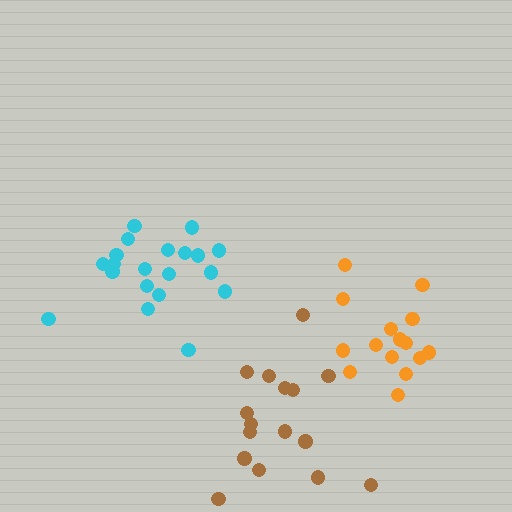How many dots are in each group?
Group 1: 20 dots, Group 2: 15 dots, Group 3: 16 dots (51 total).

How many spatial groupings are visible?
There are 3 spatial groupings.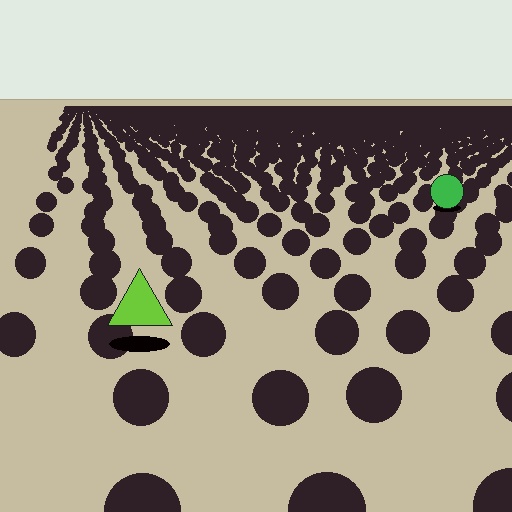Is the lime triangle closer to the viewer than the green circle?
Yes. The lime triangle is closer — you can tell from the texture gradient: the ground texture is coarser near it.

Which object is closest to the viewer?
The lime triangle is closest. The texture marks near it are larger and more spread out.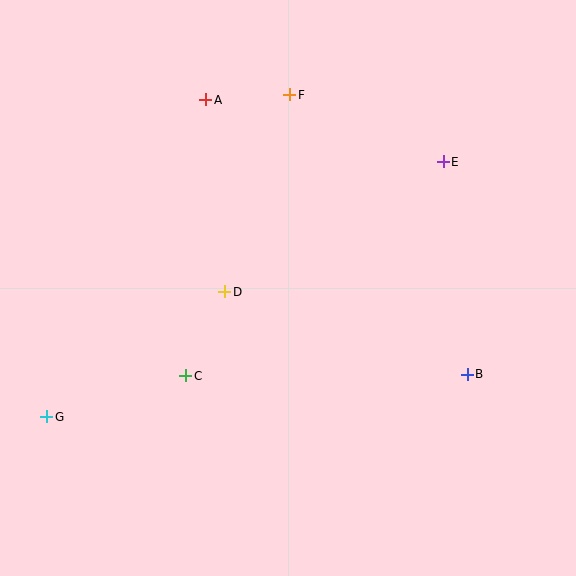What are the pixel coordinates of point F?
Point F is at (290, 95).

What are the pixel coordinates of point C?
Point C is at (186, 376).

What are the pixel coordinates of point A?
Point A is at (206, 100).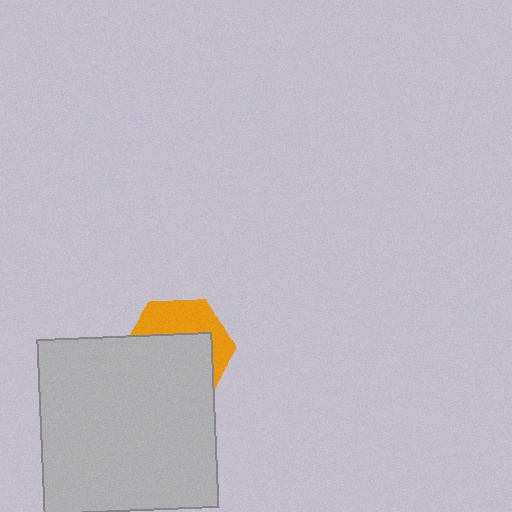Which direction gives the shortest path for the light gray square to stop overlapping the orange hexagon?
Moving down gives the shortest separation.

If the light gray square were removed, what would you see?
You would see the complete orange hexagon.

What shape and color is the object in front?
The object in front is a light gray square.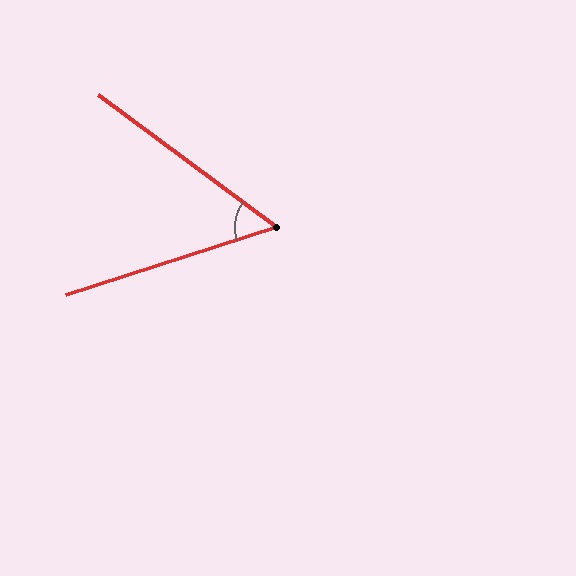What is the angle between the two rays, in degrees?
Approximately 54 degrees.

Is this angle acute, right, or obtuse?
It is acute.